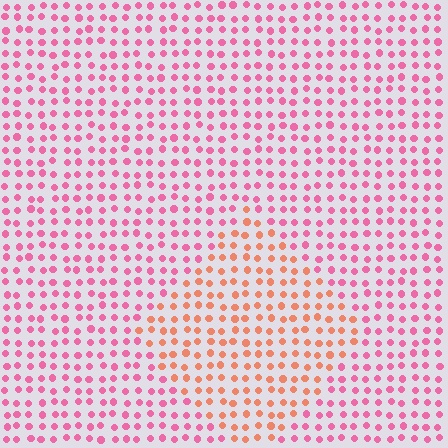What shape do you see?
I see a diamond.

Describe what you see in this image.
The image is filled with small pink elements in a uniform arrangement. A diamond-shaped region is visible where the elements are tinted to a slightly different hue, forming a subtle color boundary.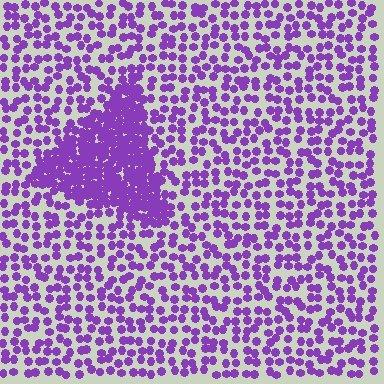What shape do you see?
I see a triangle.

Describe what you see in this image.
The image contains small purple elements arranged at two different densities. A triangle-shaped region is visible where the elements are more densely packed than the surrounding area.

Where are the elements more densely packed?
The elements are more densely packed inside the triangle boundary.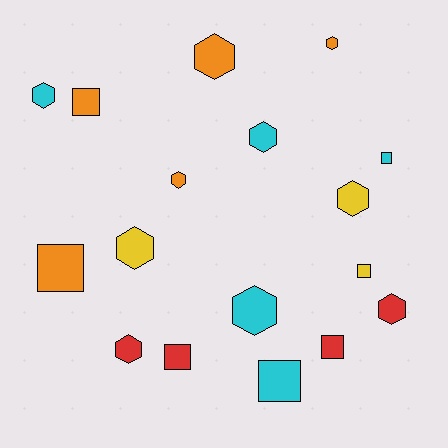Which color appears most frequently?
Cyan, with 5 objects.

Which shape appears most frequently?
Hexagon, with 10 objects.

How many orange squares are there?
There are 2 orange squares.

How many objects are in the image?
There are 17 objects.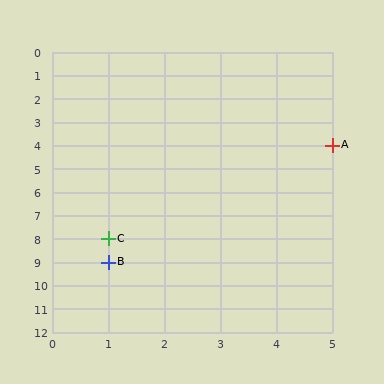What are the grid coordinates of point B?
Point B is at grid coordinates (1, 9).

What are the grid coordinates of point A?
Point A is at grid coordinates (5, 4).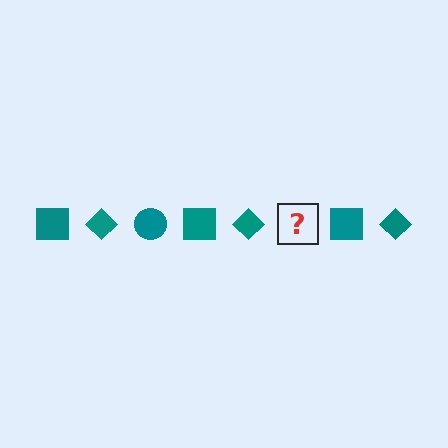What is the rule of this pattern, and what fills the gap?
The rule is that the pattern cycles through square, diamond, circle shapes in teal. The gap should be filled with a teal circle.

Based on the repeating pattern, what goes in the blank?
The blank should be a teal circle.